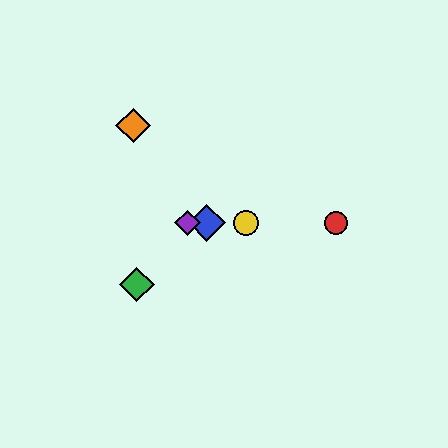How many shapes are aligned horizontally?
4 shapes (the red circle, the blue diamond, the yellow circle, the purple diamond) are aligned horizontally.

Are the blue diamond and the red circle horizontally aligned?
Yes, both are at y≈223.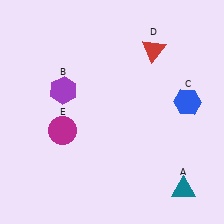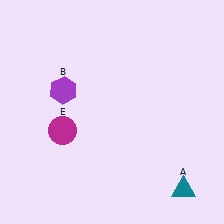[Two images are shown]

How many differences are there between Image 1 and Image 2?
There are 2 differences between the two images.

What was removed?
The blue hexagon (C), the red triangle (D) were removed in Image 2.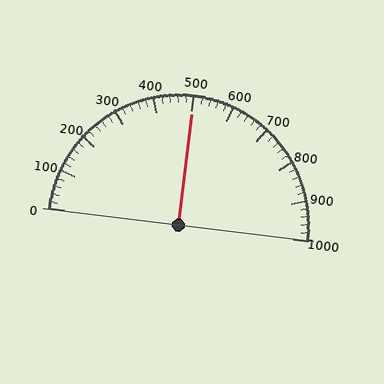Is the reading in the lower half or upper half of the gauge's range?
The reading is in the upper half of the range (0 to 1000).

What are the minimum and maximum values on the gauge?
The gauge ranges from 0 to 1000.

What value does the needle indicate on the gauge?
The needle indicates approximately 500.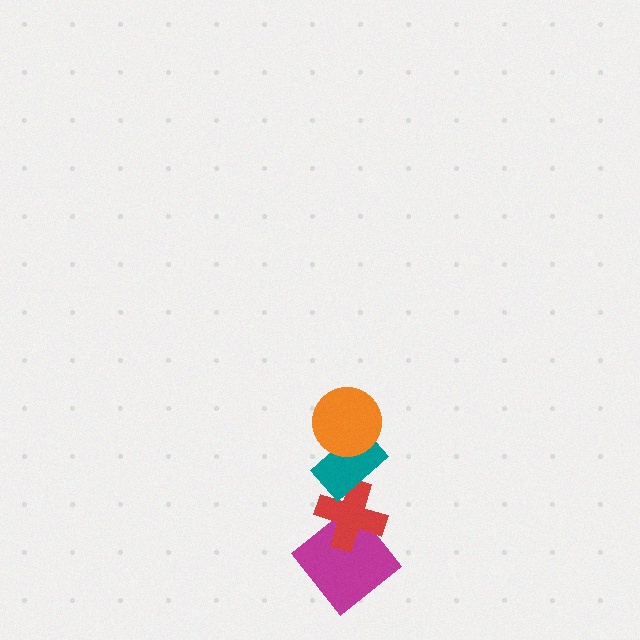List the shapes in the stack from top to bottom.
From top to bottom: the orange circle, the teal rectangle, the red cross, the magenta diamond.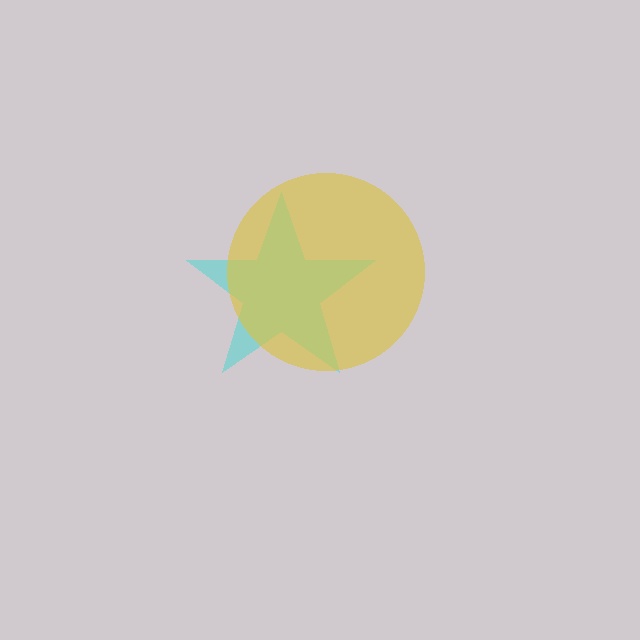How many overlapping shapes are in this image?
There are 2 overlapping shapes in the image.